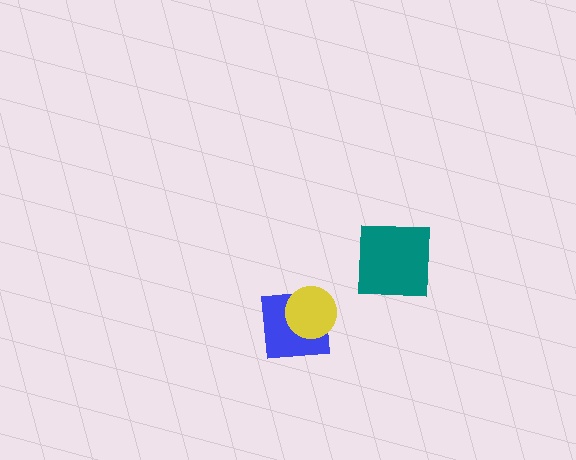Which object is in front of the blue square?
The yellow circle is in front of the blue square.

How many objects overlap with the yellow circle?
1 object overlaps with the yellow circle.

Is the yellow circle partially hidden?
No, no other shape covers it.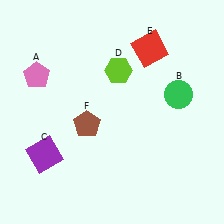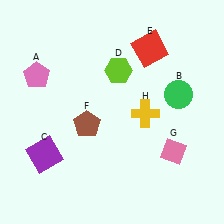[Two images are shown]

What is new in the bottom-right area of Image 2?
A yellow cross (H) was added in the bottom-right area of Image 2.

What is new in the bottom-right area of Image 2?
A pink diamond (G) was added in the bottom-right area of Image 2.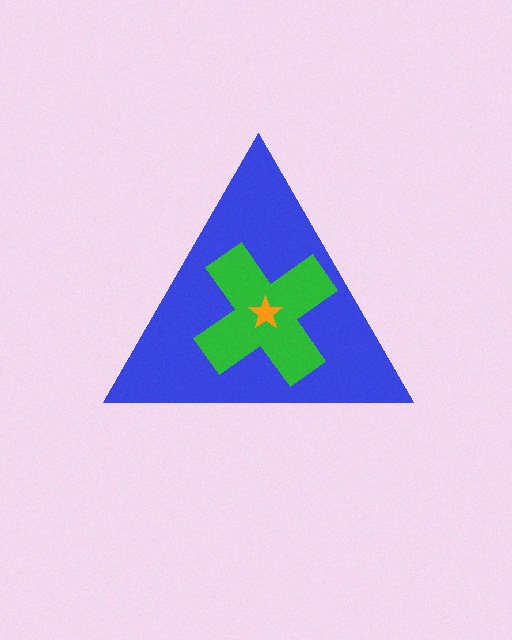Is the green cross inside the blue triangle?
Yes.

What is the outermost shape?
The blue triangle.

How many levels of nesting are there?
3.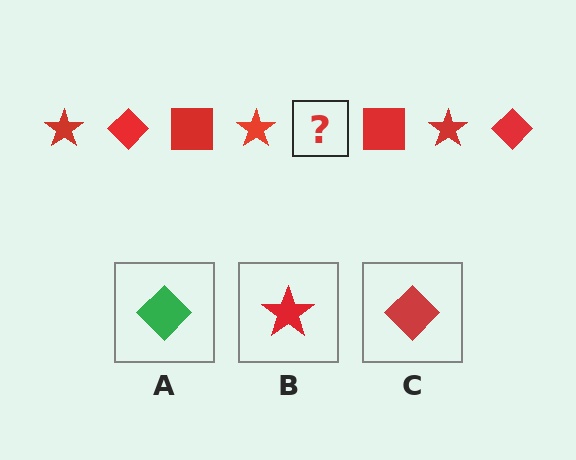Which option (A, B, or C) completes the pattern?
C.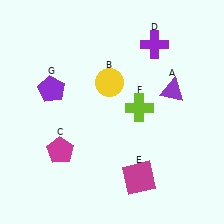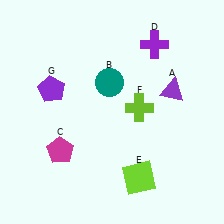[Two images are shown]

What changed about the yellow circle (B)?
In Image 1, B is yellow. In Image 2, it changed to teal.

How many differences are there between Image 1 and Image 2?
There are 2 differences between the two images.